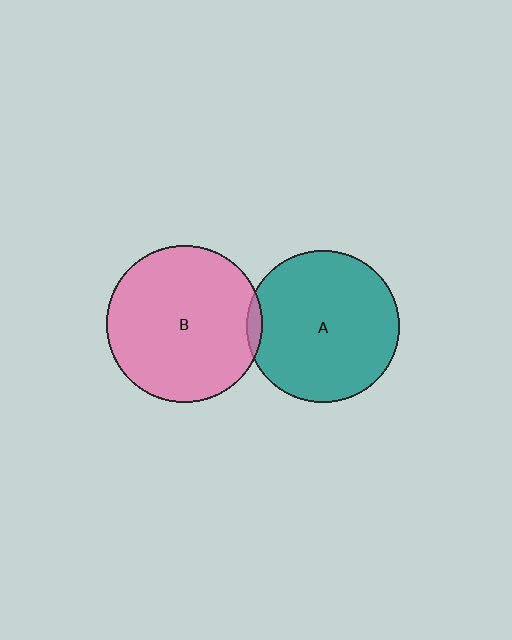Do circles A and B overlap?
Yes.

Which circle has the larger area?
Circle B (pink).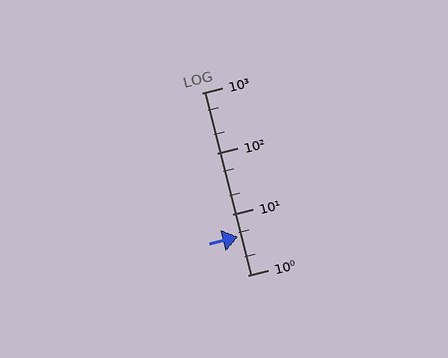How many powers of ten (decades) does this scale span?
The scale spans 3 decades, from 1 to 1000.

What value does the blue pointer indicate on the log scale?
The pointer indicates approximately 4.2.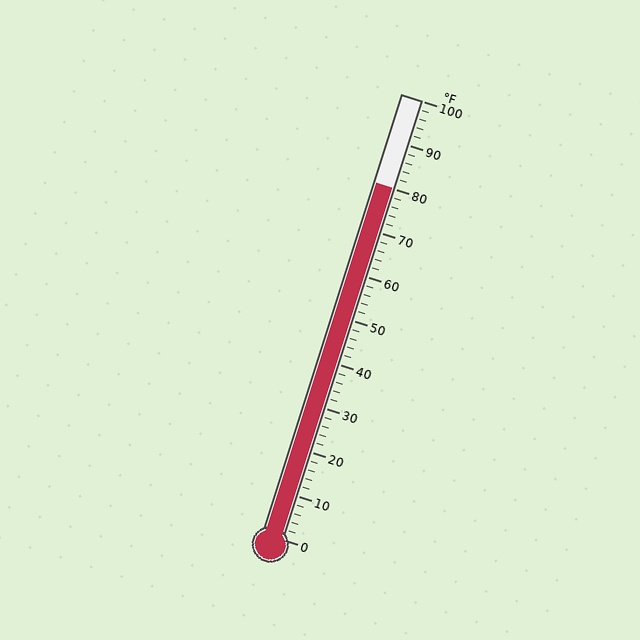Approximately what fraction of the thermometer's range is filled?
The thermometer is filled to approximately 80% of its range.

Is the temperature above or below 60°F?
The temperature is above 60°F.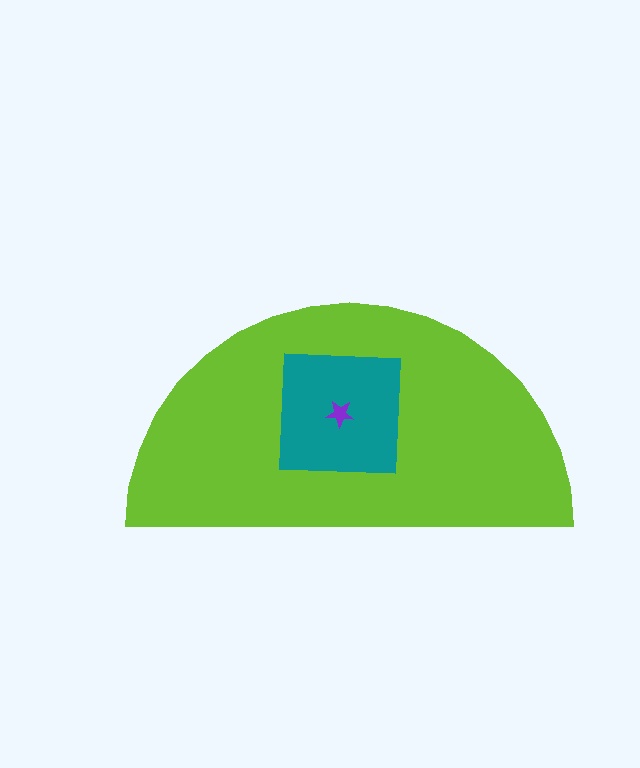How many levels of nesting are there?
3.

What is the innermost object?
The purple star.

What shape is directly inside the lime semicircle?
The teal square.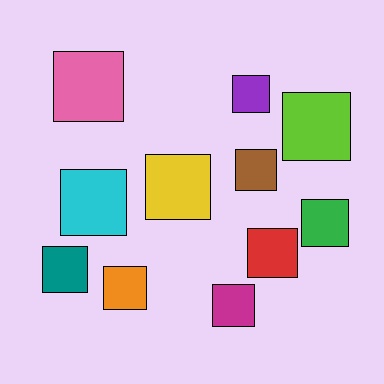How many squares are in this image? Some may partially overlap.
There are 11 squares.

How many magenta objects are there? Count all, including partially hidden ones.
There is 1 magenta object.